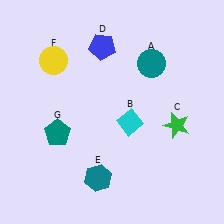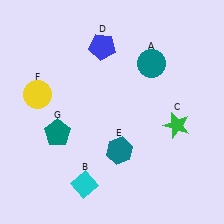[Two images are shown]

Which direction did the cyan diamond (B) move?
The cyan diamond (B) moved down.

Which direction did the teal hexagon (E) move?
The teal hexagon (E) moved up.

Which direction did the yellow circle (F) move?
The yellow circle (F) moved down.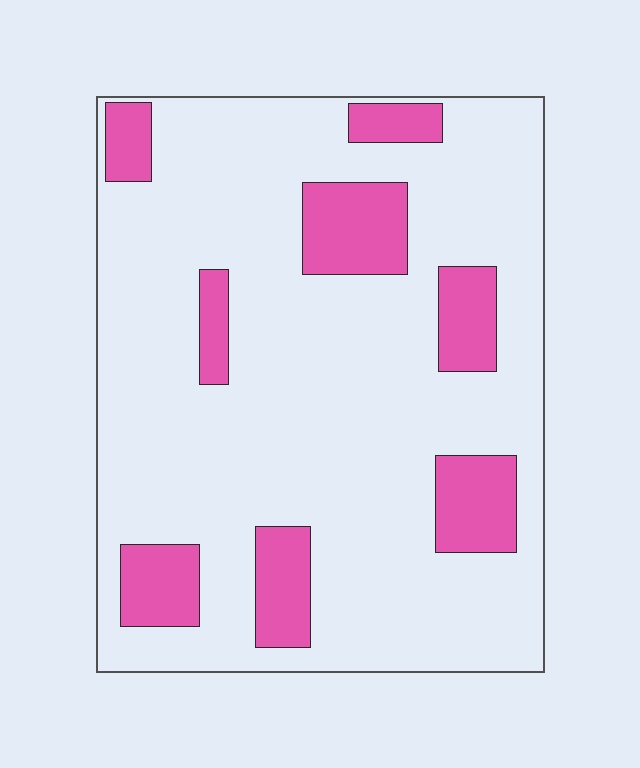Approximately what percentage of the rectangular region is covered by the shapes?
Approximately 20%.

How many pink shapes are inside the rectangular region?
8.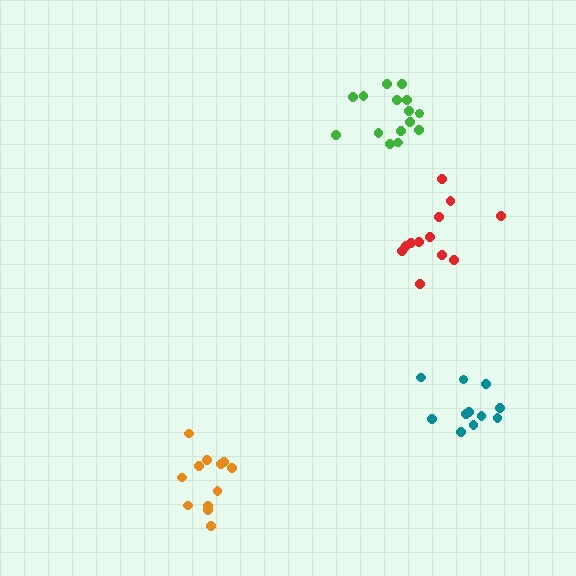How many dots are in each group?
Group 1: 15 dots, Group 2: 11 dots, Group 3: 12 dots, Group 4: 12 dots (50 total).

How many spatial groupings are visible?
There are 4 spatial groupings.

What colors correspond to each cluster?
The clusters are colored: green, teal, orange, red.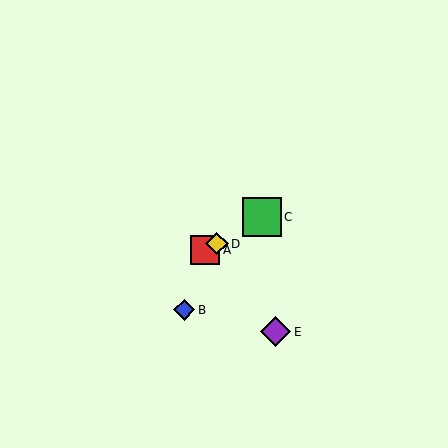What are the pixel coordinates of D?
Object D is at (217, 244).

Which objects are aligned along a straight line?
Objects A, C, D are aligned along a straight line.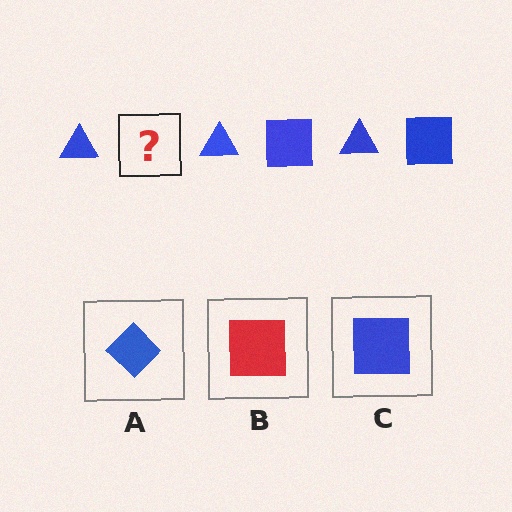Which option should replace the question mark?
Option C.